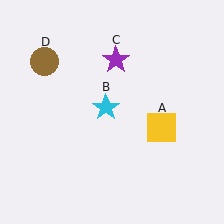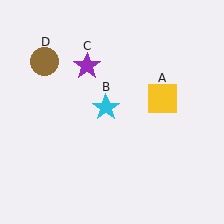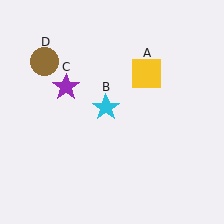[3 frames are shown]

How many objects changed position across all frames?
2 objects changed position: yellow square (object A), purple star (object C).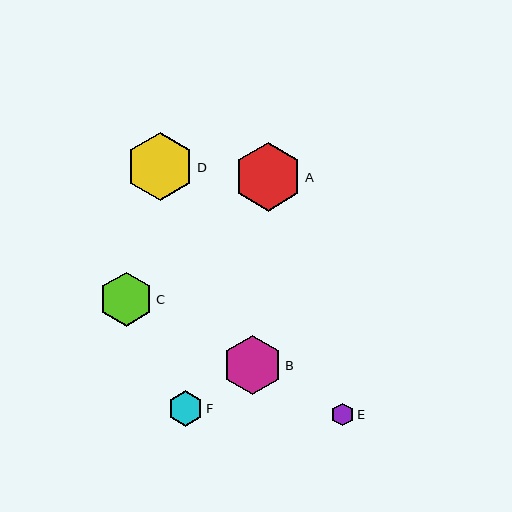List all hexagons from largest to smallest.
From largest to smallest: A, D, B, C, F, E.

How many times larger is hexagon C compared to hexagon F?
Hexagon C is approximately 1.5 times the size of hexagon F.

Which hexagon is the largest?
Hexagon A is the largest with a size of approximately 68 pixels.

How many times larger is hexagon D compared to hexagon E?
Hexagon D is approximately 3.0 times the size of hexagon E.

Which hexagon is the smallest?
Hexagon E is the smallest with a size of approximately 22 pixels.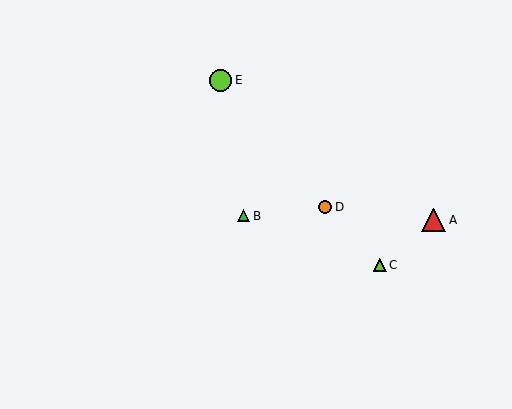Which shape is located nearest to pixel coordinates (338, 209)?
The orange circle (labeled D) at (325, 207) is nearest to that location.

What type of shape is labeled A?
Shape A is a red triangle.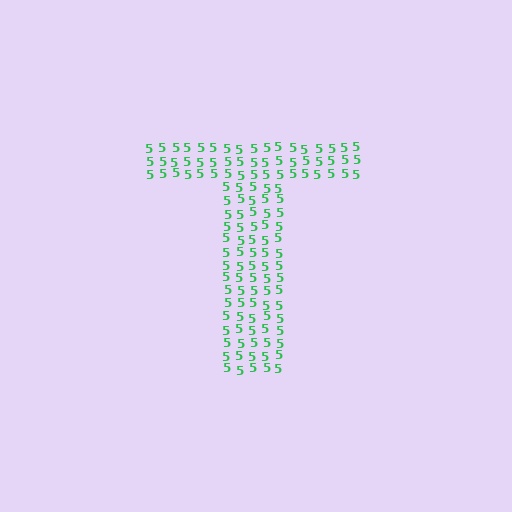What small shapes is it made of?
It is made of small digit 5's.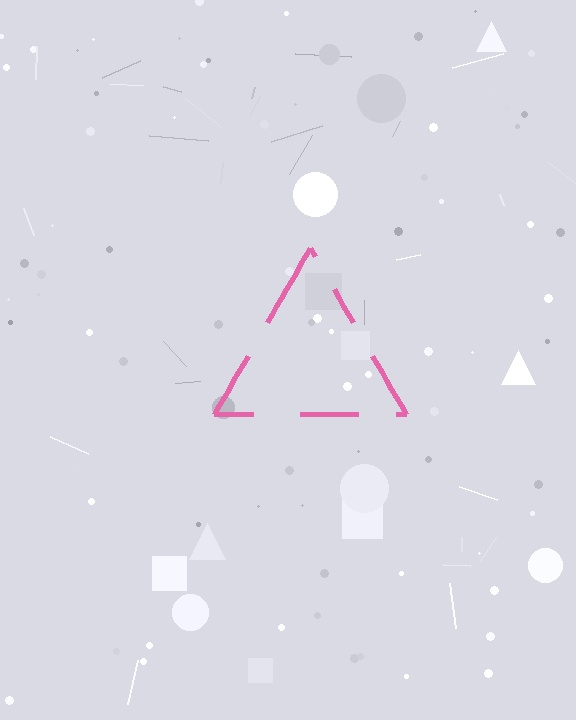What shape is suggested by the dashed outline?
The dashed outline suggests a triangle.